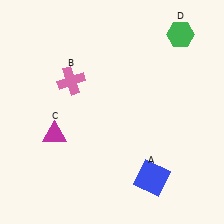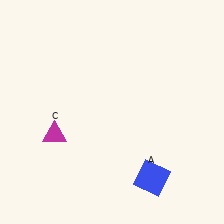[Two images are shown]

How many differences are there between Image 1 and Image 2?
There are 2 differences between the two images.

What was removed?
The pink cross (B), the green hexagon (D) were removed in Image 2.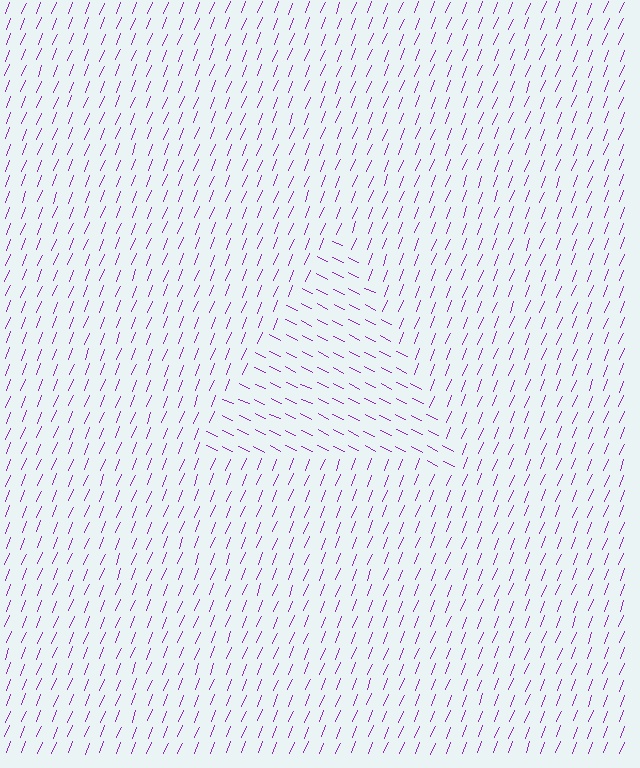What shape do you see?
I see a triangle.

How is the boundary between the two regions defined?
The boundary is defined purely by a change in line orientation (approximately 86 degrees difference). All lines are the same color and thickness.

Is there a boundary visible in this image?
Yes, there is a texture boundary formed by a change in line orientation.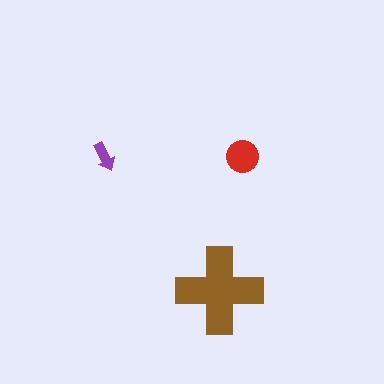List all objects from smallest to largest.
The purple arrow, the red circle, the brown cross.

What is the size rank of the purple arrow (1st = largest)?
3rd.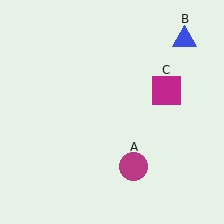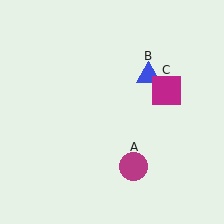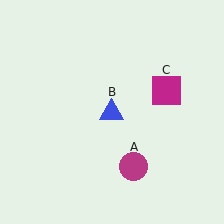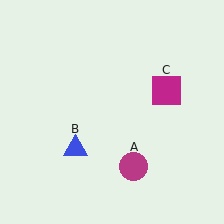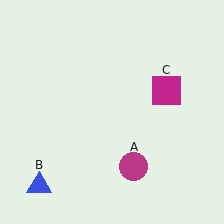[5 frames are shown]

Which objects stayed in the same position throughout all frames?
Magenta circle (object A) and magenta square (object C) remained stationary.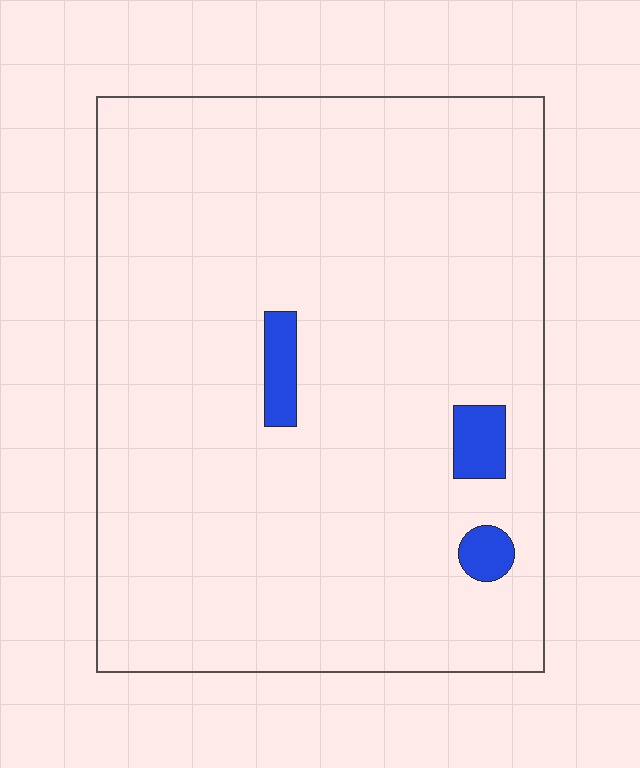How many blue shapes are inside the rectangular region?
3.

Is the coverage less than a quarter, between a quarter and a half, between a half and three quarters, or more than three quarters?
Less than a quarter.